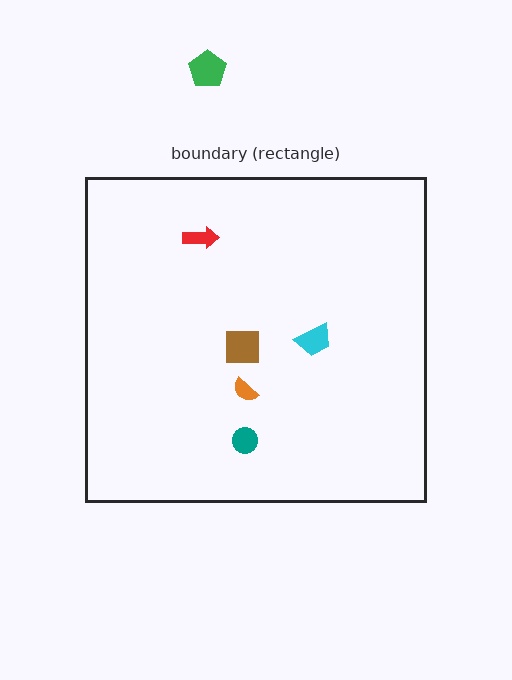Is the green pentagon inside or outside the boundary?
Outside.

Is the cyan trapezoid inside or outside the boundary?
Inside.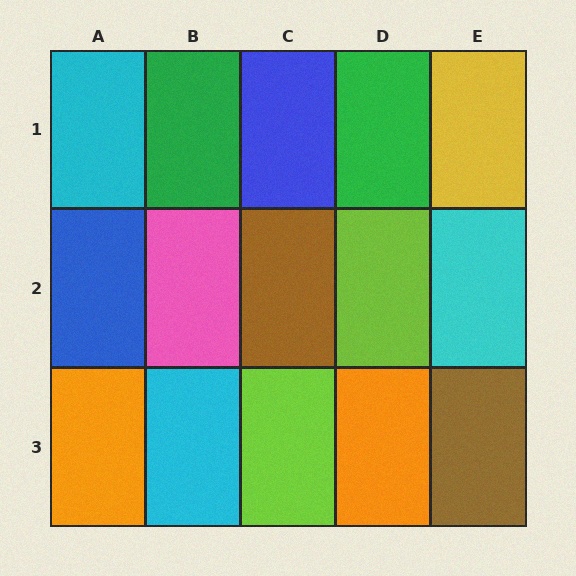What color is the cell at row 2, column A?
Blue.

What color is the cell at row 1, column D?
Green.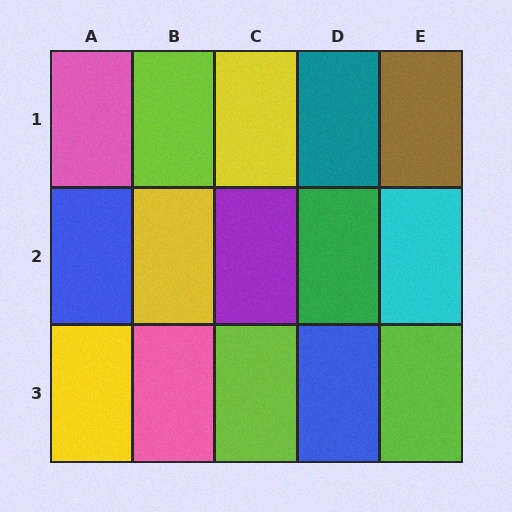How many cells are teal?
1 cell is teal.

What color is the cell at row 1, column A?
Pink.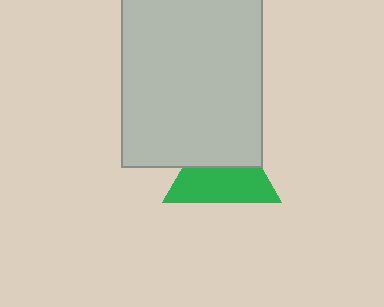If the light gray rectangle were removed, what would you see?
You would see the complete green triangle.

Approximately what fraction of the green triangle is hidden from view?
Roughly 43% of the green triangle is hidden behind the light gray rectangle.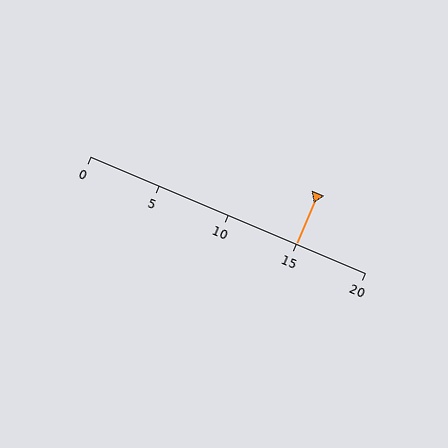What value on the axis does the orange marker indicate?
The marker indicates approximately 15.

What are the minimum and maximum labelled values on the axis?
The axis runs from 0 to 20.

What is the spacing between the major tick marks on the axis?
The major ticks are spaced 5 apart.